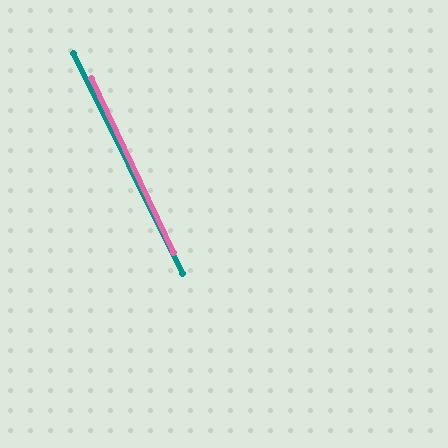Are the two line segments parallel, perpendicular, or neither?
Parallel — their directions differ by only 1.2°.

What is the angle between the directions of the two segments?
Approximately 1 degree.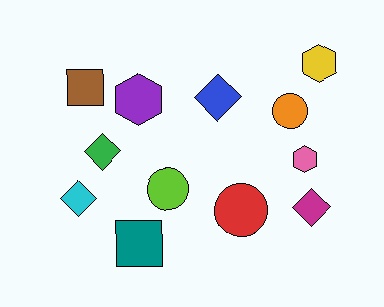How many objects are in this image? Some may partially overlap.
There are 12 objects.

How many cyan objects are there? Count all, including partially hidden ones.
There is 1 cyan object.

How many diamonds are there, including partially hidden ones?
There are 4 diamonds.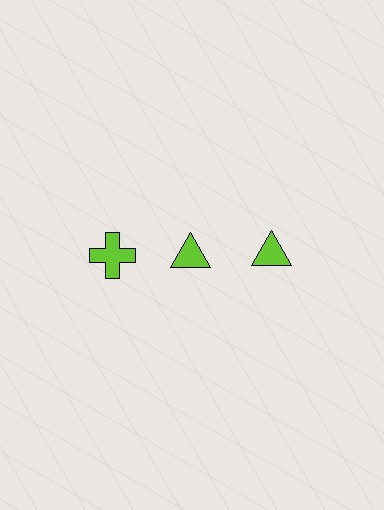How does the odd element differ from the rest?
It has a different shape: cross instead of triangle.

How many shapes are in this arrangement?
There are 3 shapes arranged in a grid pattern.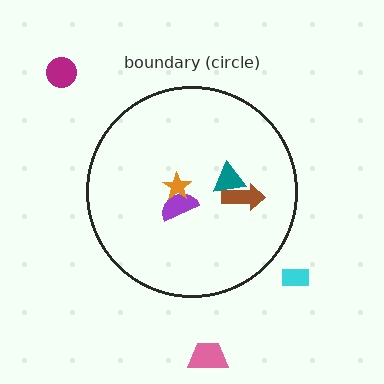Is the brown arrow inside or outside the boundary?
Inside.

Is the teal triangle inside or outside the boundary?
Inside.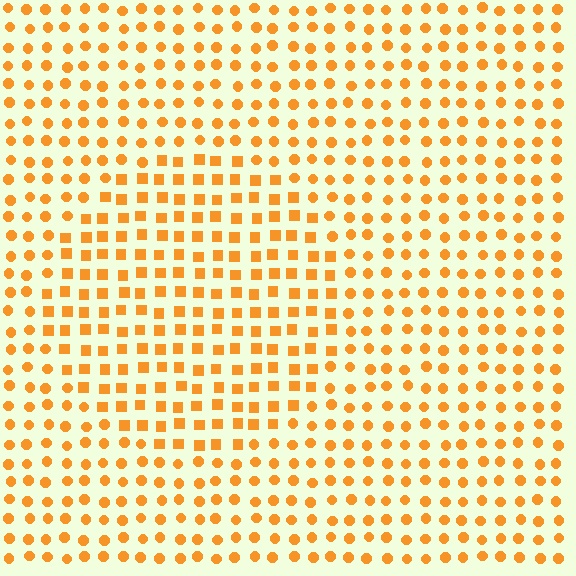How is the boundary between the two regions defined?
The boundary is defined by a change in element shape: squares inside vs. circles outside. All elements share the same color and spacing.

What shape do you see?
I see a circle.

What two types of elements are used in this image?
The image uses squares inside the circle region and circles outside it.